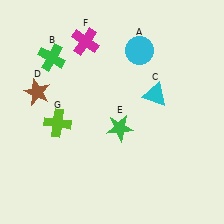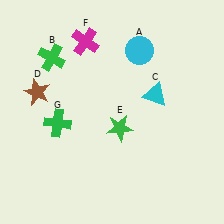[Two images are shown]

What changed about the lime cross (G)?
In Image 1, G is lime. In Image 2, it changed to green.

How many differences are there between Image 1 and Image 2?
There is 1 difference between the two images.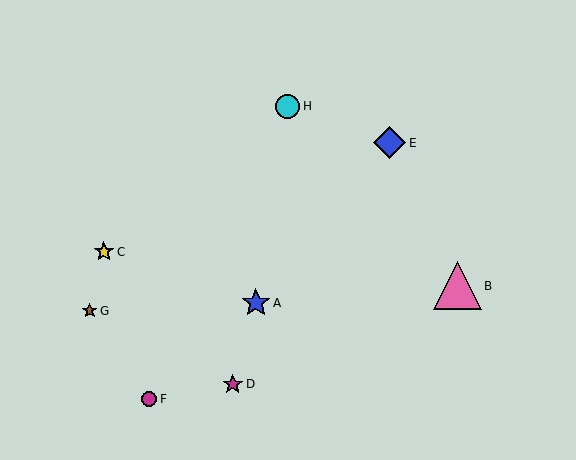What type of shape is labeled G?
Shape G is a brown star.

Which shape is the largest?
The pink triangle (labeled B) is the largest.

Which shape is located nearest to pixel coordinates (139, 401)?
The magenta circle (labeled F) at (149, 399) is nearest to that location.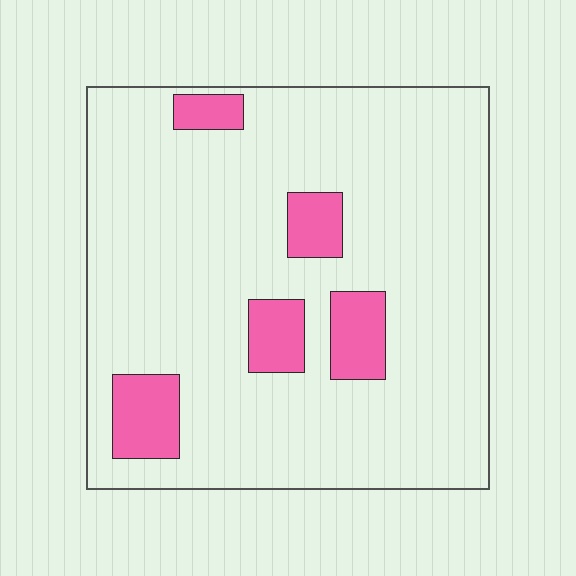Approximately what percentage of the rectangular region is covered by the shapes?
Approximately 15%.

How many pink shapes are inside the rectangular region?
5.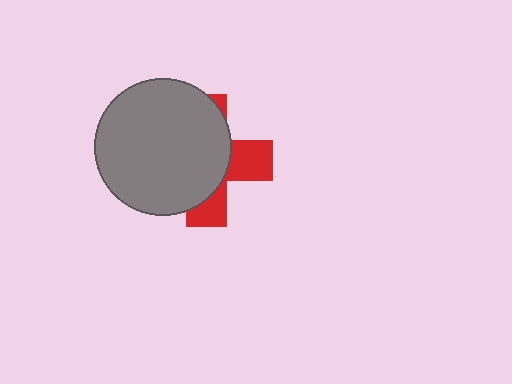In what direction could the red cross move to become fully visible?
The red cross could move right. That would shift it out from behind the gray circle entirely.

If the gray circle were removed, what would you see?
You would see the complete red cross.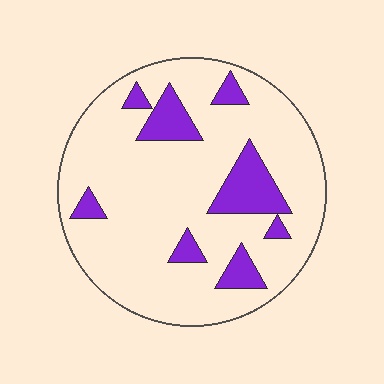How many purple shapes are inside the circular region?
8.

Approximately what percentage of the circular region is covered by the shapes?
Approximately 15%.